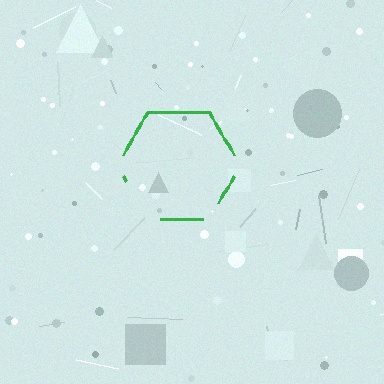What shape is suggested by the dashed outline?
The dashed outline suggests a hexagon.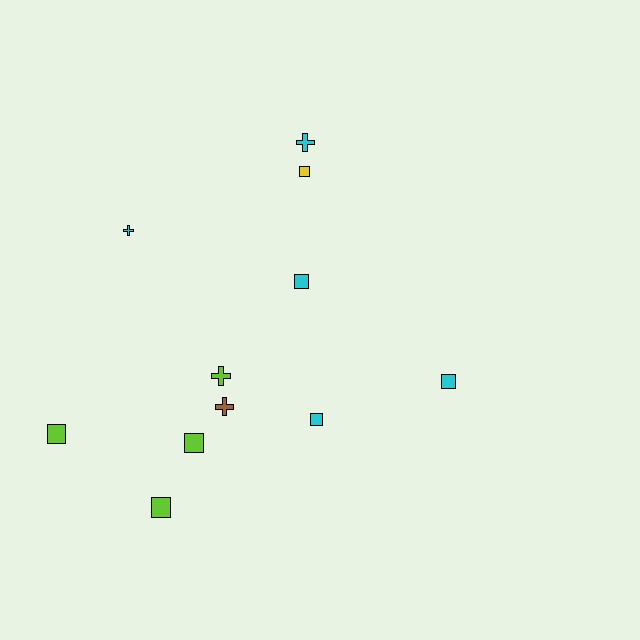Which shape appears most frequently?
Square, with 7 objects.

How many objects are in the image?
There are 11 objects.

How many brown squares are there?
There are no brown squares.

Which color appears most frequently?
Cyan, with 5 objects.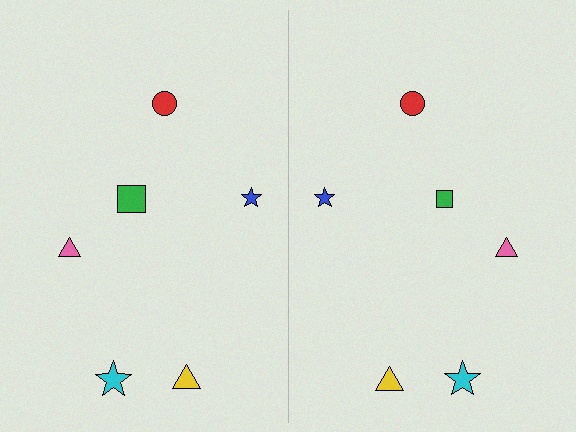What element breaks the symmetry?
The green square on the right side has a different size than its mirror counterpart.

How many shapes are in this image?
There are 12 shapes in this image.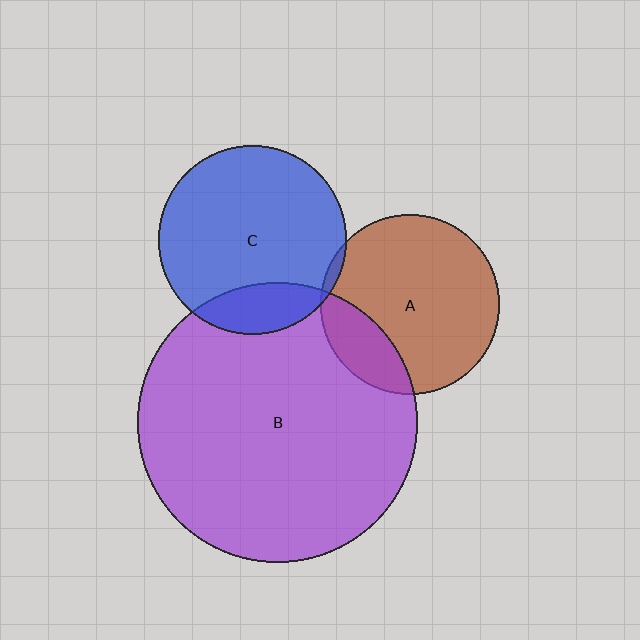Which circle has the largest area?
Circle B (purple).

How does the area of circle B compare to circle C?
Approximately 2.2 times.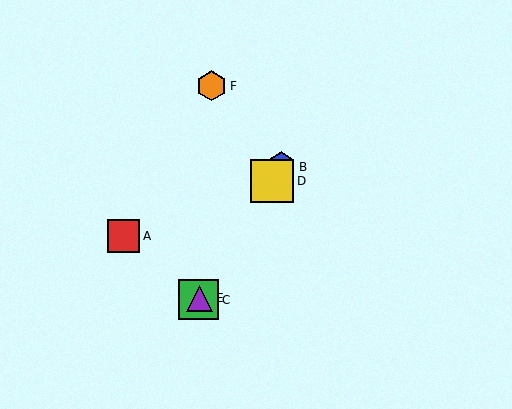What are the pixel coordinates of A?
Object A is at (124, 236).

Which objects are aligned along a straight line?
Objects B, C, D, E are aligned along a straight line.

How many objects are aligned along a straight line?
4 objects (B, C, D, E) are aligned along a straight line.